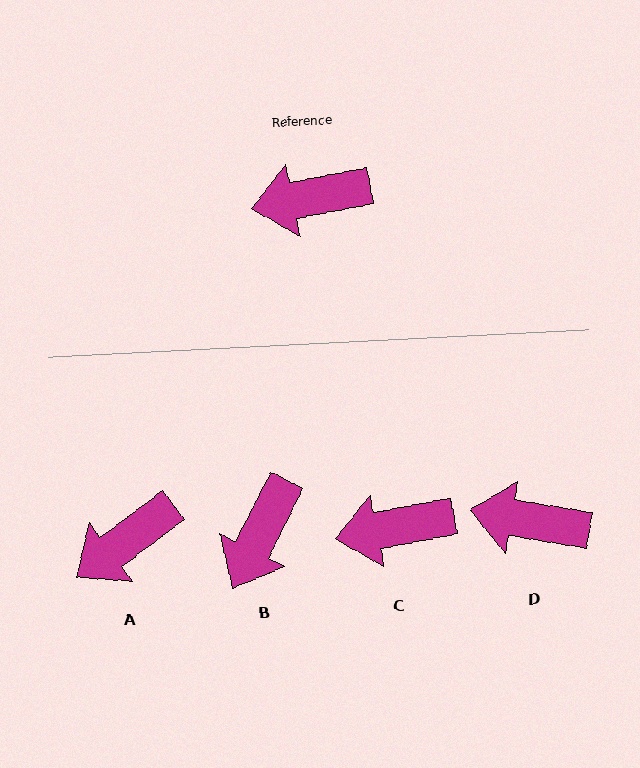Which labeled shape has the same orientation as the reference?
C.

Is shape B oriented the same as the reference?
No, it is off by about 52 degrees.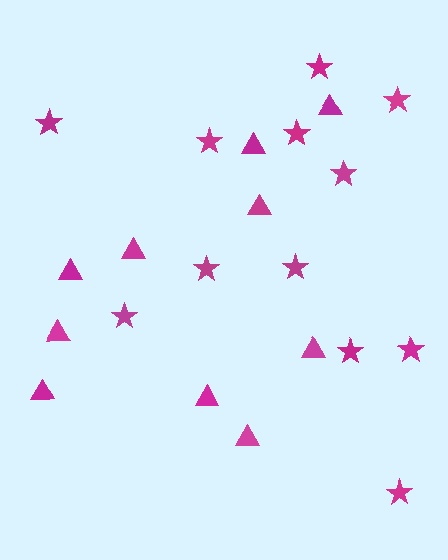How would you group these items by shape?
There are 2 groups: one group of stars (12) and one group of triangles (10).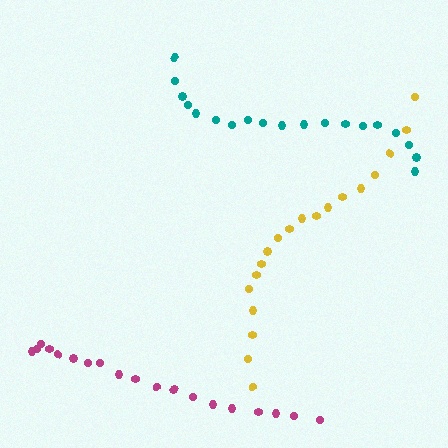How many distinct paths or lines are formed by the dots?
There are 3 distinct paths.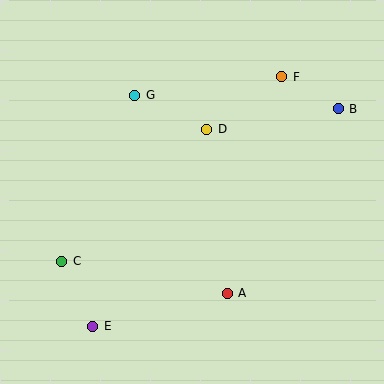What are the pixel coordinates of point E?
Point E is at (93, 326).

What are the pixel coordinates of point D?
Point D is at (207, 129).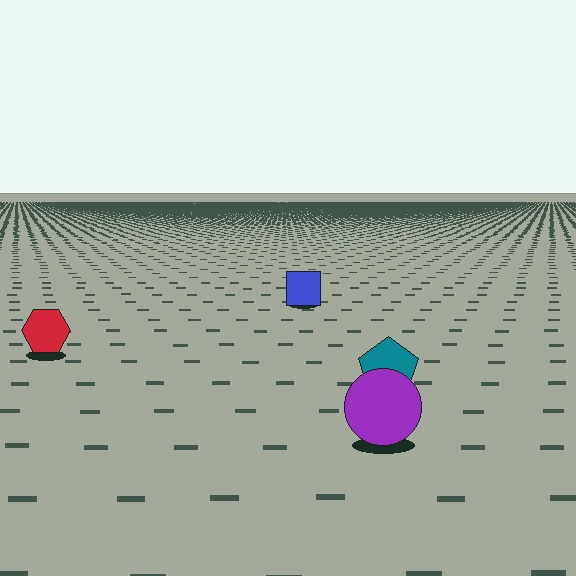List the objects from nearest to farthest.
From nearest to farthest: the purple circle, the teal pentagon, the red hexagon, the blue square.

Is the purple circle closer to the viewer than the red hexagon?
Yes. The purple circle is closer — you can tell from the texture gradient: the ground texture is coarser near it.